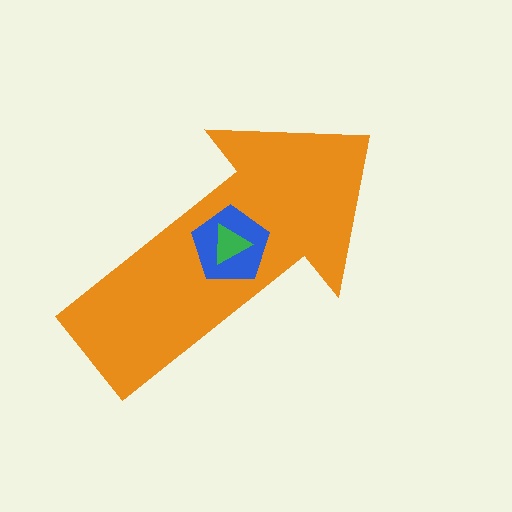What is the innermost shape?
The green triangle.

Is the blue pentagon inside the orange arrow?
Yes.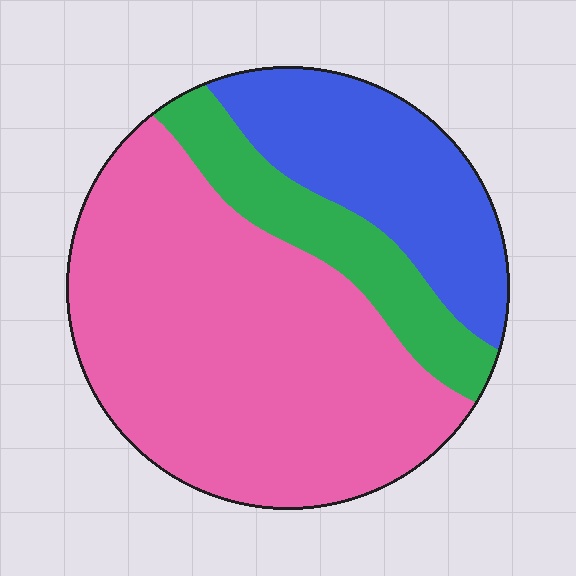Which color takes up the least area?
Green, at roughly 15%.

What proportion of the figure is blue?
Blue takes up about one quarter (1/4) of the figure.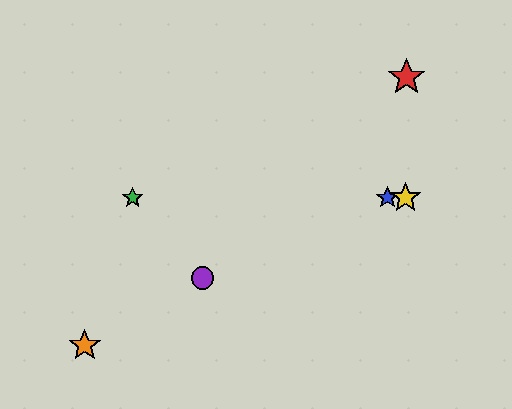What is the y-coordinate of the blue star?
The blue star is at y≈198.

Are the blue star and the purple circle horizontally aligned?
No, the blue star is at y≈198 and the purple circle is at y≈278.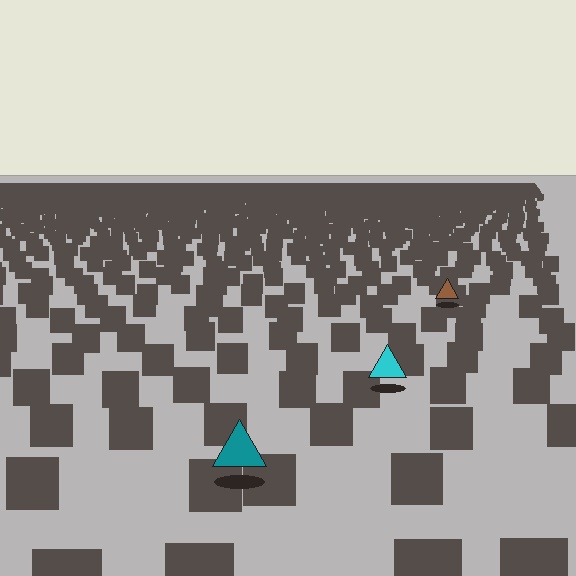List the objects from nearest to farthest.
From nearest to farthest: the teal triangle, the cyan triangle, the brown triangle.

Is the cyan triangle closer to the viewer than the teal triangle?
No. The teal triangle is closer — you can tell from the texture gradient: the ground texture is coarser near it.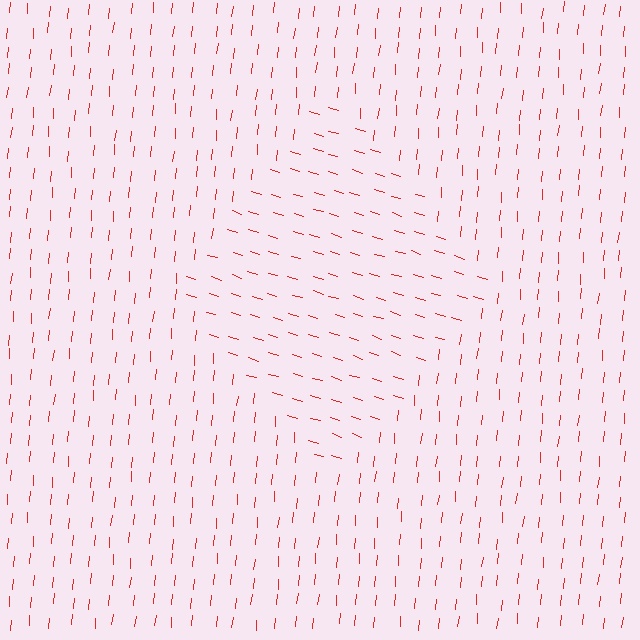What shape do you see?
I see a diamond.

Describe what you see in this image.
The image is filled with small red line segments. A diamond region in the image has lines oriented differently from the surrounding lines, creating a visible texture boundary.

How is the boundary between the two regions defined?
The boundary is defined purely by a change in line orientation (approximately 79 degrees difference). All lines are the same color and thickness.